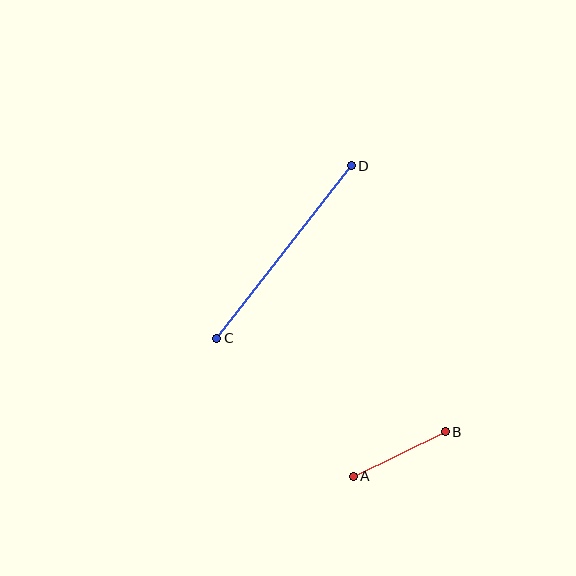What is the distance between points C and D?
The distance is approximately 219 pixels.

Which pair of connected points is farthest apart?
Points C and D are farthest apart.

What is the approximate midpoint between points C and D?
The midpoint is at approximately (284, 252) pixels.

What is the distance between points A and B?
The distance is approximately 102 pixels.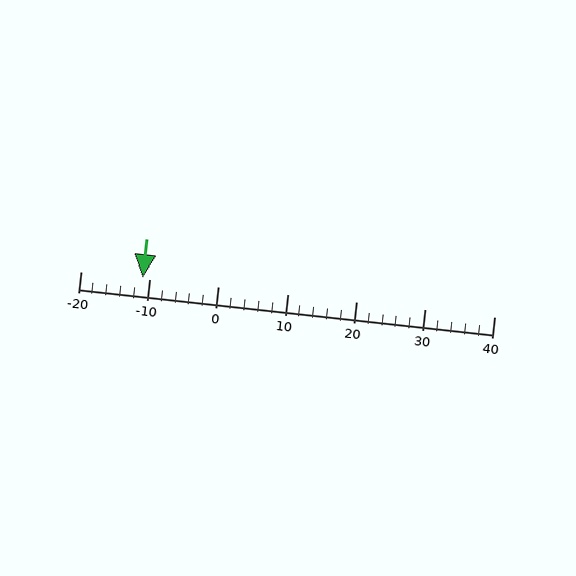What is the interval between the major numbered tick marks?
The major tick marks are spaced 10 units apart.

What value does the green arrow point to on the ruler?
The green arrow points to approximately -11.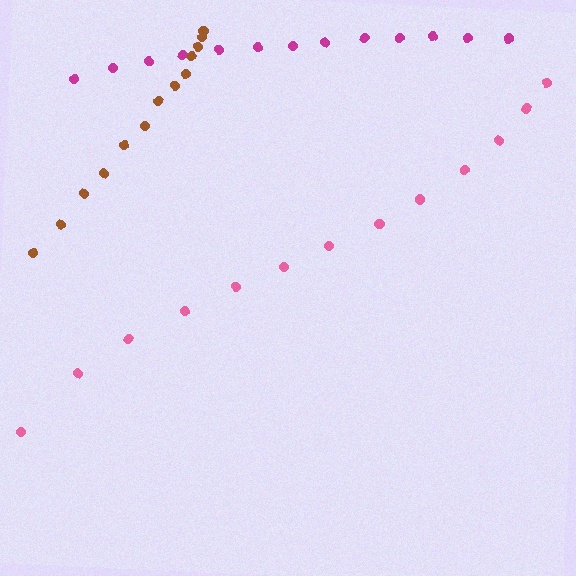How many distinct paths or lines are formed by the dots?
There are 3 distinct paths.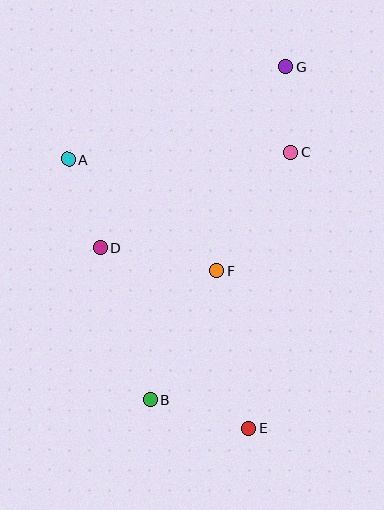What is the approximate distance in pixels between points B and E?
The distance between B and E is approximately 103 pixels.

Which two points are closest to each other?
Points C and G are closest to each other.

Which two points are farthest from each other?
Points E and G are farthest from each other.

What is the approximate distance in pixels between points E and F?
The distance between E and F is approximately 161 pixels.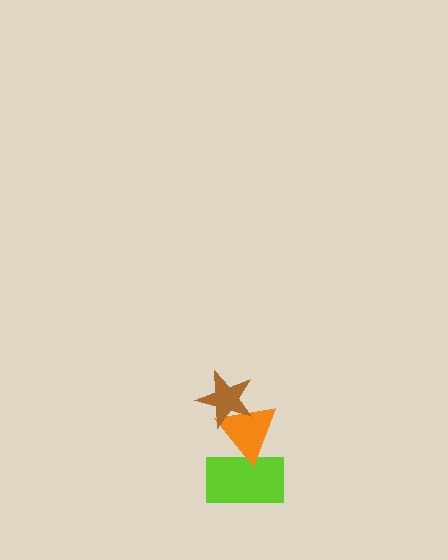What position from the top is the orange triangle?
The orange triangle is 2nd from the top.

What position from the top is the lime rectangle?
The lime rectangle is 3rd from the top.